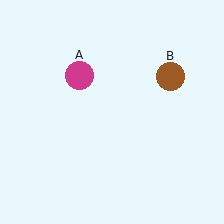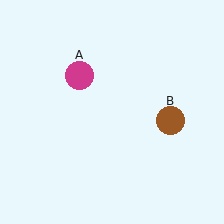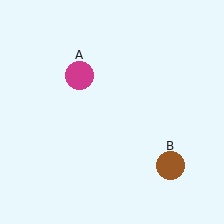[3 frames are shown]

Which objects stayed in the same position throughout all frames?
Magenta circle (object A) remained stationary.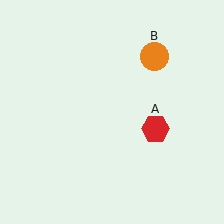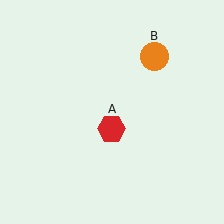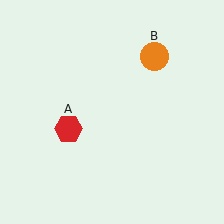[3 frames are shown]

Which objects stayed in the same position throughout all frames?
Orange circle (object B) remained stationary.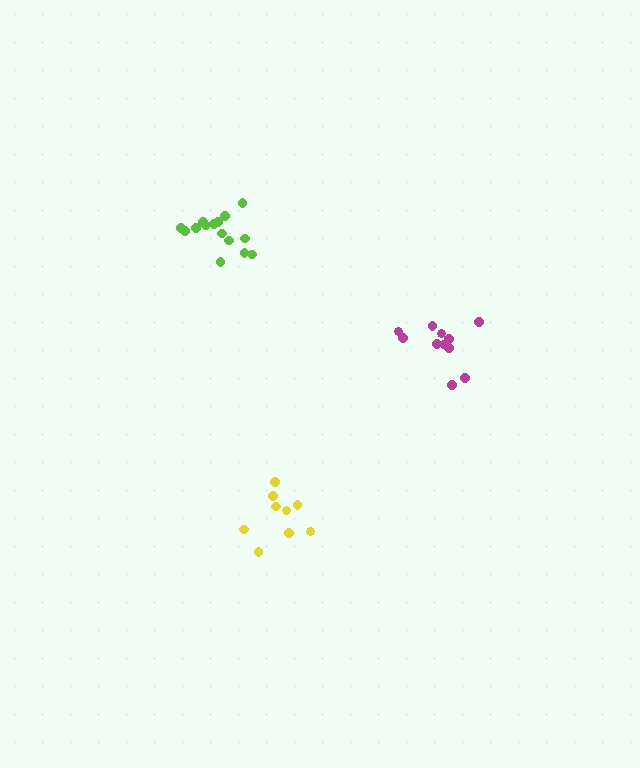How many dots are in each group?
Group 1: 11 dots, Group 2: 15 dots, Group 3: 9 dots (35 total).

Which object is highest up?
The lime cluster is topmost.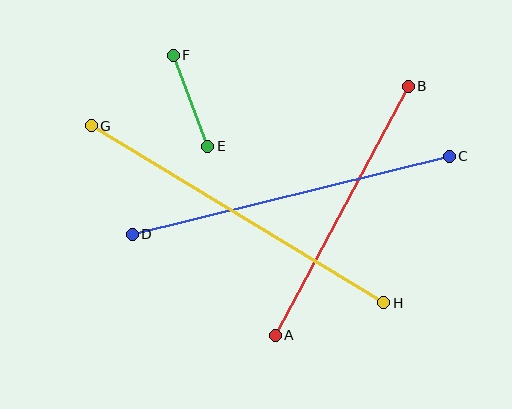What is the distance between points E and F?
The distance is approximately 97 pixels.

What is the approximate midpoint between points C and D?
The midpoint is at approximately (291, 195) pixels.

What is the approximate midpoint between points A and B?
The midpoint is at approximately (342, 211) pixels.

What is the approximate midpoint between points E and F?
The midpoint is at approximately (191, 101) pixels.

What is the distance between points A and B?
The distance is approximately 282 pixels.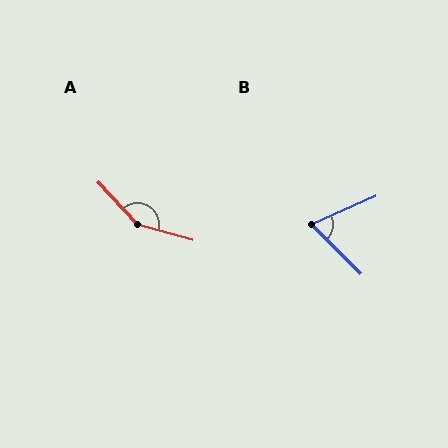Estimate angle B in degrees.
Approximately 69 degrees.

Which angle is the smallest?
B, at approximately 69 degrees.